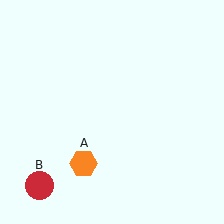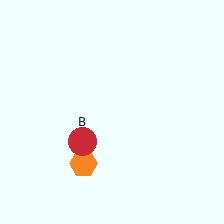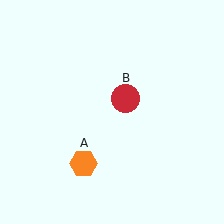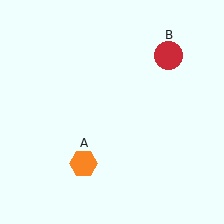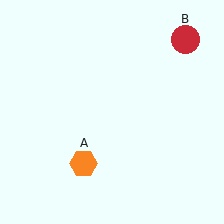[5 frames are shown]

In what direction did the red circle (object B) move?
The red circle (object B) moved up and to the right.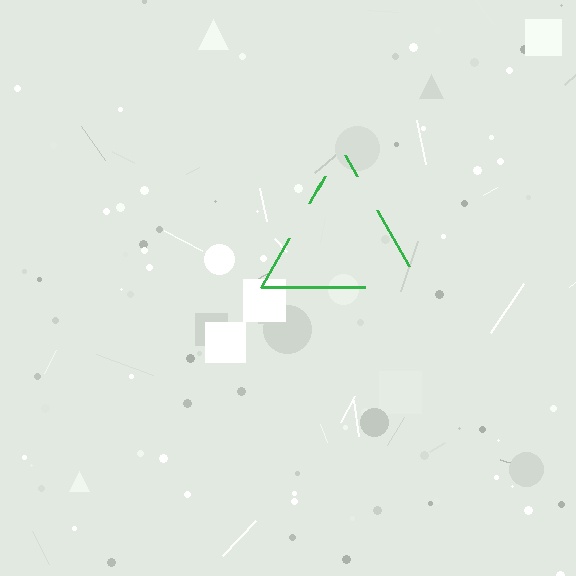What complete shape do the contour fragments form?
The contour fragments form a triangle.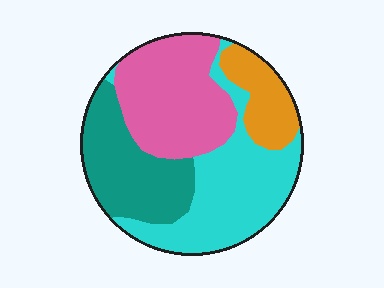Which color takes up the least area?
Orange, at roughly 10%.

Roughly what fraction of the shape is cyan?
Cyan covers roughly 35% of the shape.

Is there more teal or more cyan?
Cyan.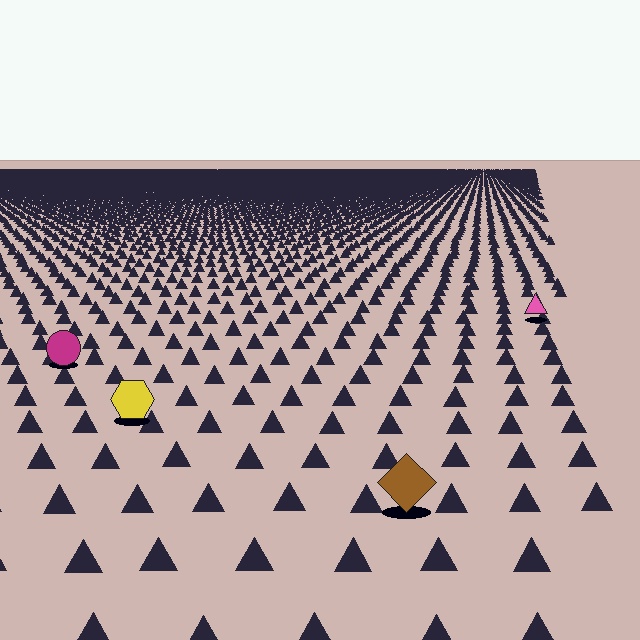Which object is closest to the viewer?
The brown diamond is closest. The texture marks near it are larger and more spread out.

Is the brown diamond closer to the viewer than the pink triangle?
Yes. The brown diamond is closer — you can tell from the texture gradient: the ground texture is coarser near it.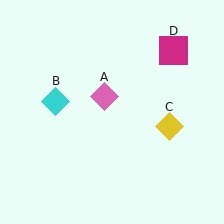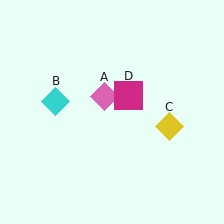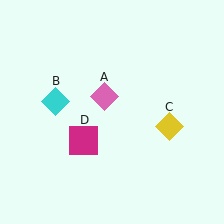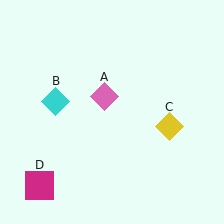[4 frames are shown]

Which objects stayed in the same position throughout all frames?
Pink diamond (object A) and cyan diamond (object B) and yellow diamond (object C) remained stationary.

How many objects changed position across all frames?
1 object changed position: magenta square (object D).